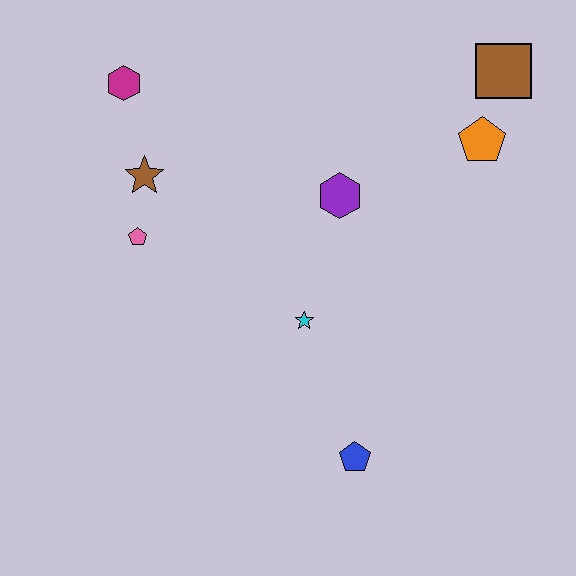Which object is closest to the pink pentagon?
The brown star is closest to the pink pentagon.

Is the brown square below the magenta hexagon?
No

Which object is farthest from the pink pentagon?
The brown square is farthest from the pink pentagon.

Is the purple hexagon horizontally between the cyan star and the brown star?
No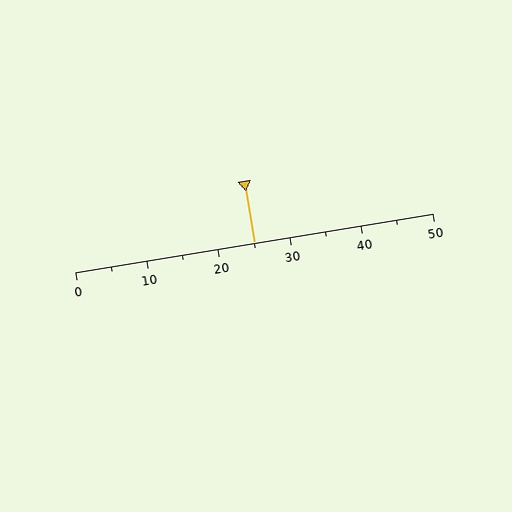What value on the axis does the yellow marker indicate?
The marker indicates approximately 25.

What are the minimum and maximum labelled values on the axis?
The axis runs from 0 to 50.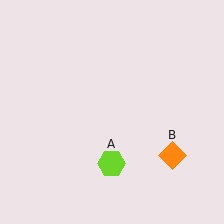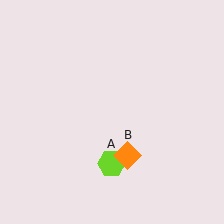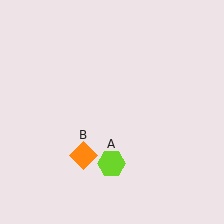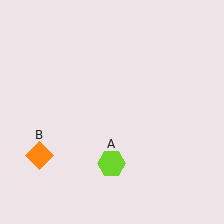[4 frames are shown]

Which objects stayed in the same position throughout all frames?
Lime hexagon (object A) remained stationary.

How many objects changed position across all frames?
1 object changed position: orange diamond (object B).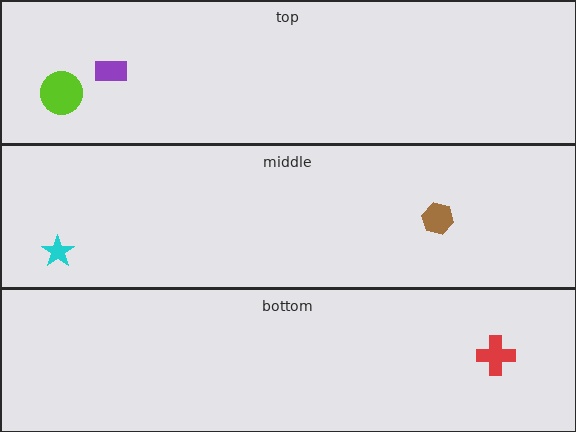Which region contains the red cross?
The bottom region.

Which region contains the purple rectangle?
The top region.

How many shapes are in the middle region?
2.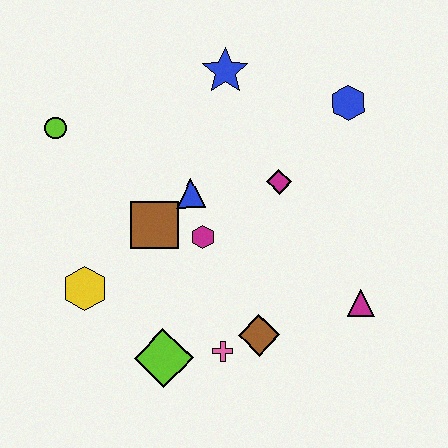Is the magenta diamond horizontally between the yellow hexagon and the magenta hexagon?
No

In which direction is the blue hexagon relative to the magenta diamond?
The blue hexagon is above the magenta diamond.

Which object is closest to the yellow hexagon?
The brown square is closest to the yellow hexagon.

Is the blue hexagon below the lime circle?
No